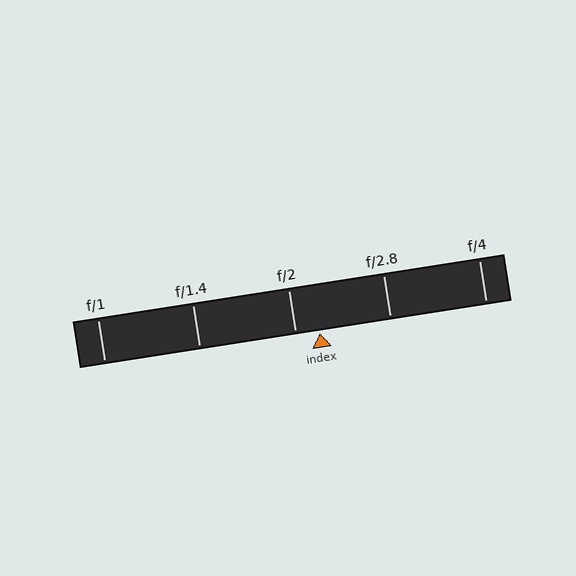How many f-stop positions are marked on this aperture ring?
There are 5 f-stop positions marked.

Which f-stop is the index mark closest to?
The index mark is closest to f/2.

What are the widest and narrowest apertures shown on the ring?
The widest aperture shown is f/1 and the narrowest is f/4.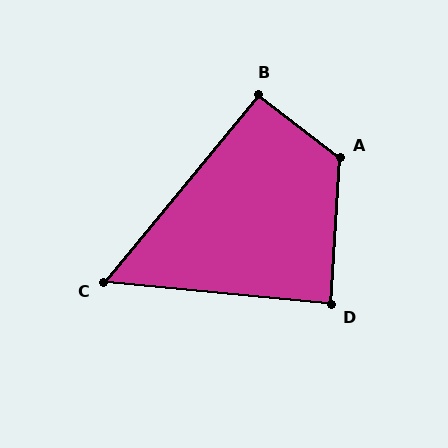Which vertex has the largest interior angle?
A, at approximately 124 degrees.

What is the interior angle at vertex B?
Approximately 92 degrees (approximately right).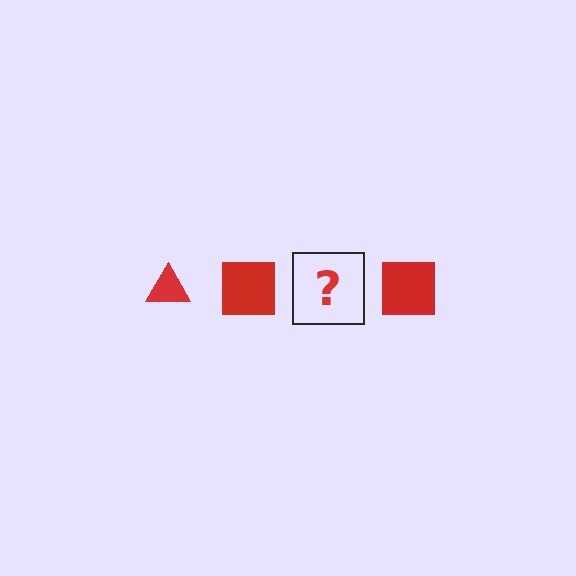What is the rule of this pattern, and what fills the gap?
The rule is that the pattern cycles through triangle, square shapes in red. The gap should be filled with a red triangle.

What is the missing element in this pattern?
The missing element is a red triangle.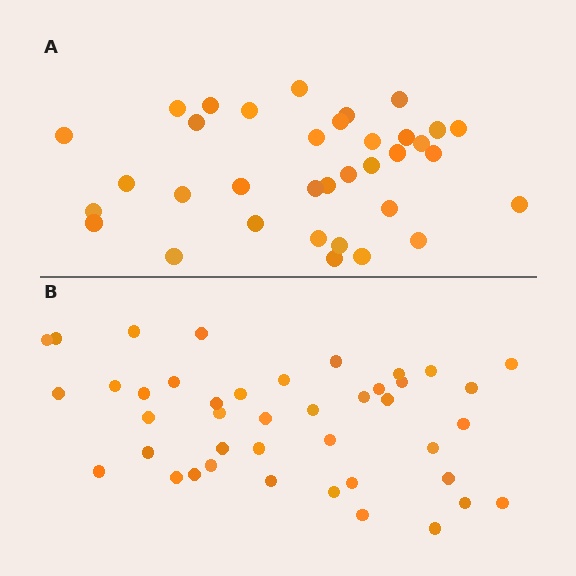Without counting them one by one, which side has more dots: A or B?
Region B (the bottom region) has more dots.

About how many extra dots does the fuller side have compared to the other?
Region B has roughly 8 or so more dots than region A.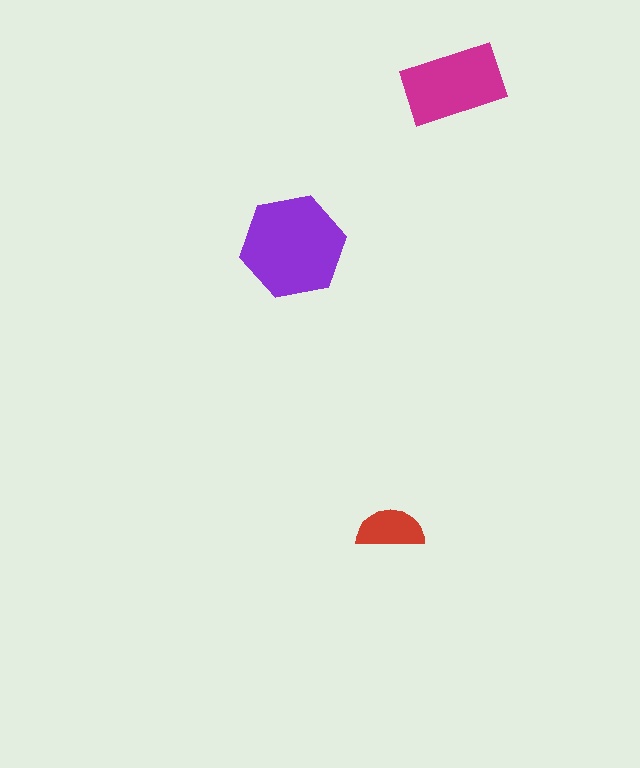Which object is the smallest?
The red semicircle.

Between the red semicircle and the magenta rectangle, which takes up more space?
The magenta rectangle.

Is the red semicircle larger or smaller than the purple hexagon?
Smaller.